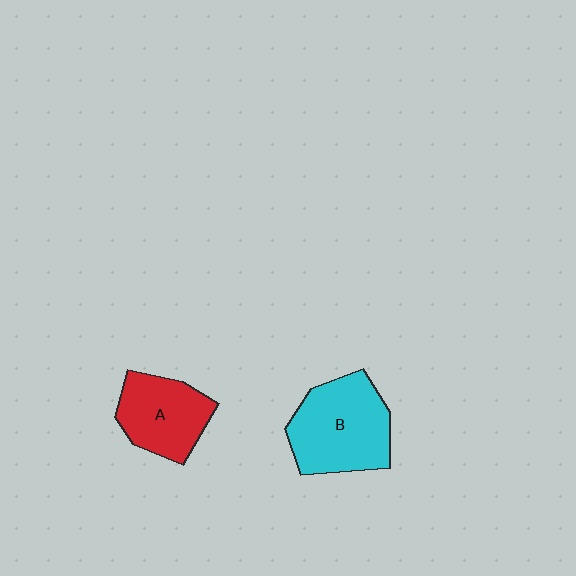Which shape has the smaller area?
Shape A (red).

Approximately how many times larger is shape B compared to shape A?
Approximately 1.3 times.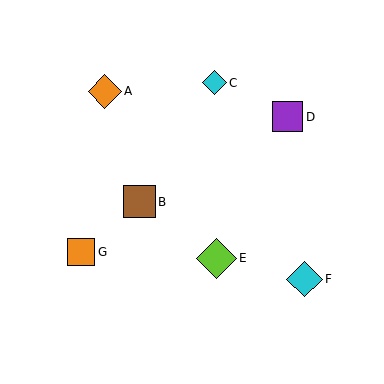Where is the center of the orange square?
The center of the orange square is at (81, 252).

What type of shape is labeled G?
Shape G is an orange square.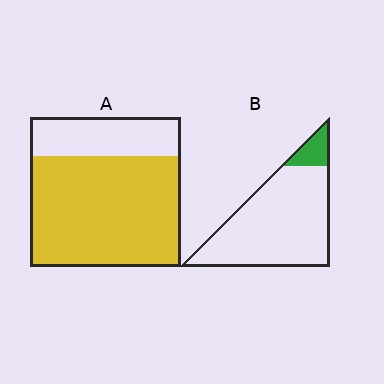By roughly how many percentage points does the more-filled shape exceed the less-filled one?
By roughly 65 percentage points (A over B).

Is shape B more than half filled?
No.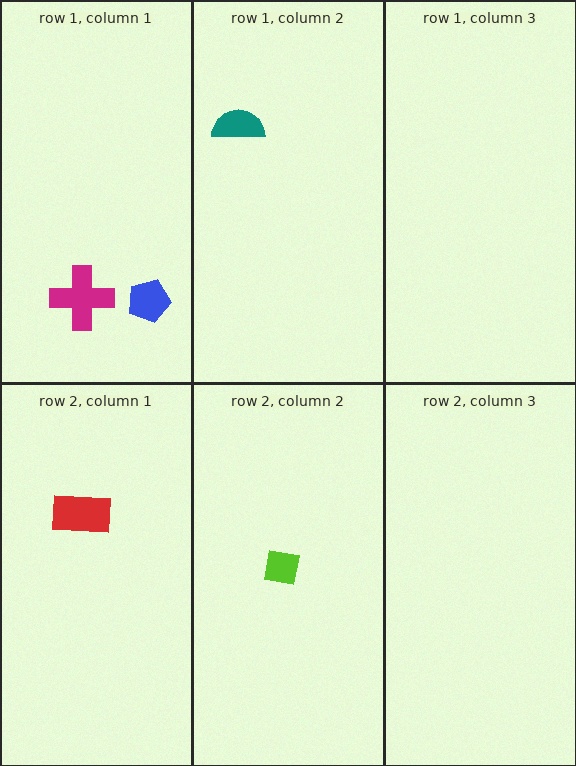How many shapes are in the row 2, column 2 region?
1.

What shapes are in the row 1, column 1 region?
The blue pentagon, the magenta cross.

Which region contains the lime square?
The row 2, column 2 region.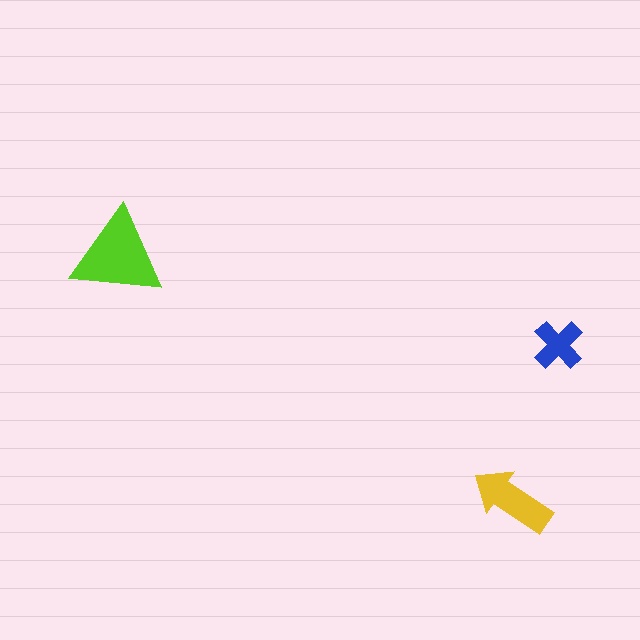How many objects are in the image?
There are 3 objects in the image.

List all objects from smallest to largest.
The blue cross, the yellow arrow, the lime triangle.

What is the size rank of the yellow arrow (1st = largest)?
2nd.